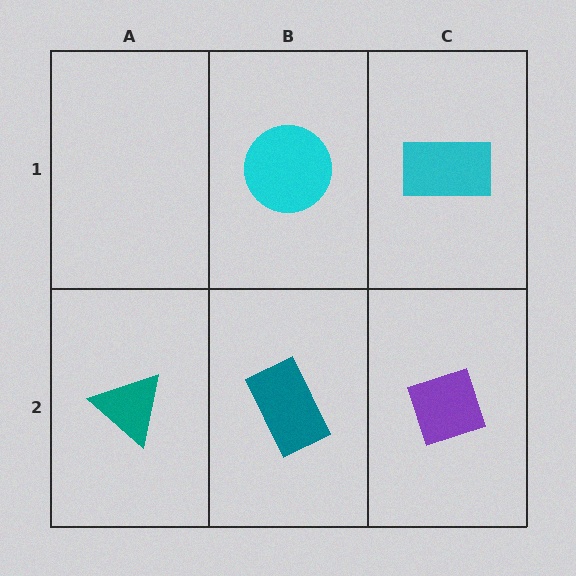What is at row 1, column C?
A cyan rectangle.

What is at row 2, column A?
A teal triangle.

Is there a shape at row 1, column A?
No, that cell is empty.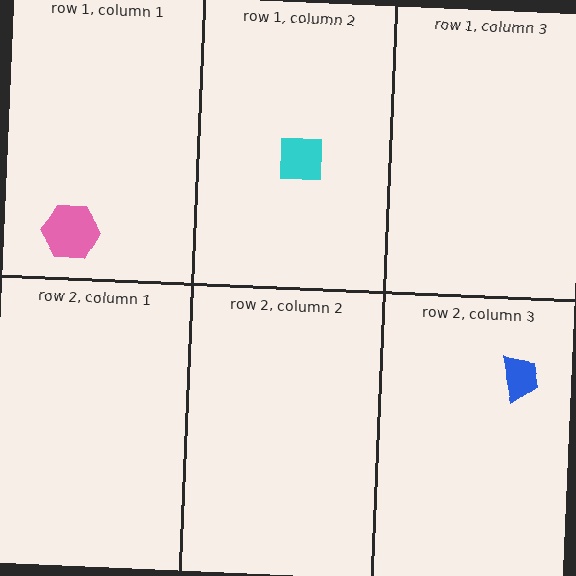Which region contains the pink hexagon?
The row 1, column 1 region.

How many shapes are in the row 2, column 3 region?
1.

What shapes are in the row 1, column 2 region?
The cyan square.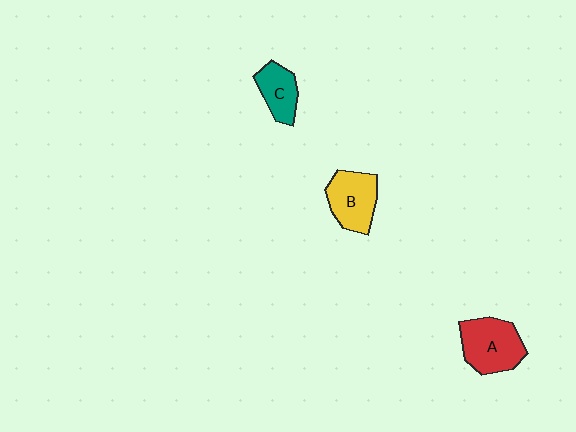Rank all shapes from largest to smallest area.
From largest to smallest: A (red), B (yellow), C (teal).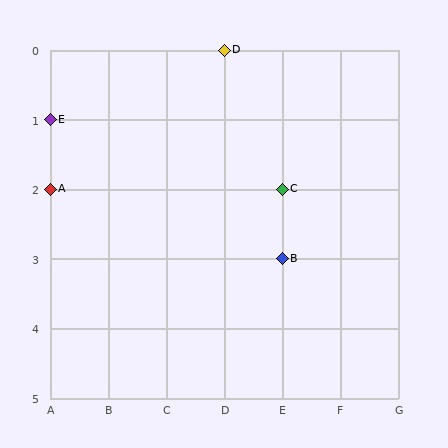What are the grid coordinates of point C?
Point C is at grid coordinates (E, 2).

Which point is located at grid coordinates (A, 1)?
Point E is at (A, 1).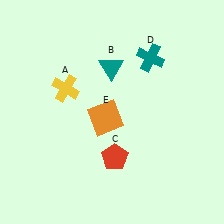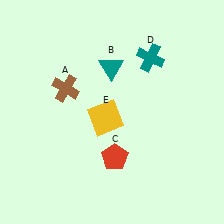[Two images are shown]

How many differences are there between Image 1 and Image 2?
There are 2 differences between the two images.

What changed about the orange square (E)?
In Image 1, E is orange. In Image 2, it changed to yellow.